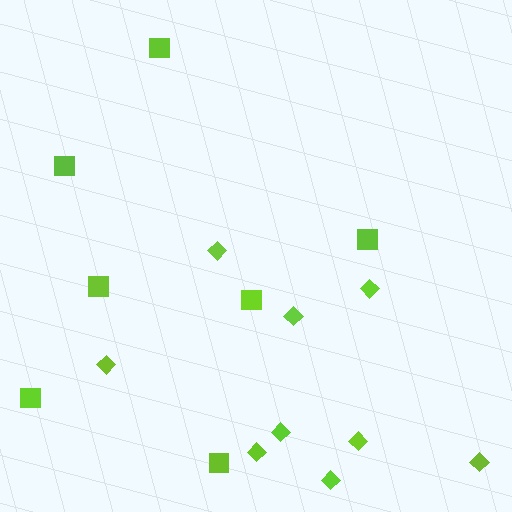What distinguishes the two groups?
There are 2 groups: one group of diamonds (9) and one group of squares (7).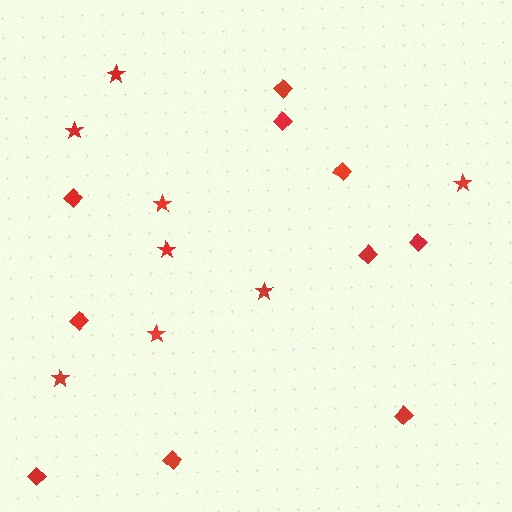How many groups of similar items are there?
There are 2 groups: one group of diamonds (10) and one group of stars (8).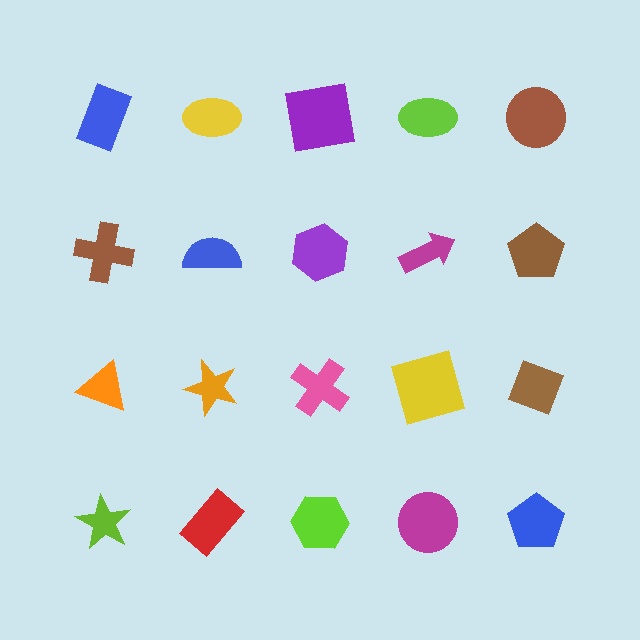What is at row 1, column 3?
A purple square.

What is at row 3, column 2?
An orange star.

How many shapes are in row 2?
5 shapes.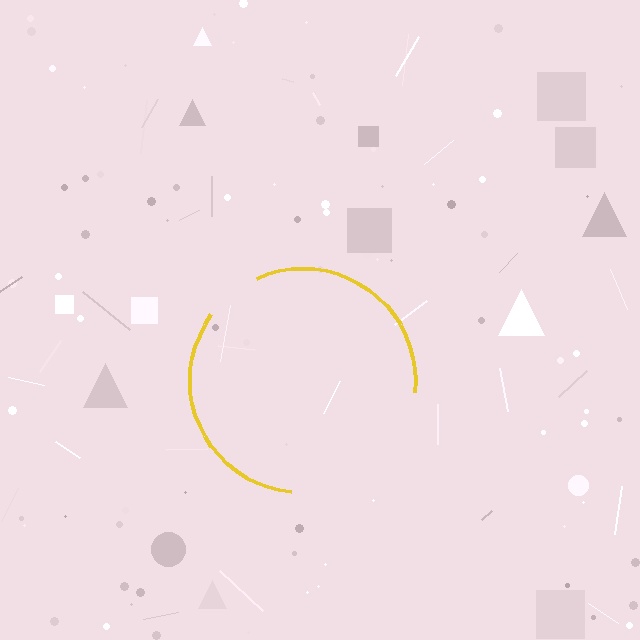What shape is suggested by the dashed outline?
The dashed outline suggests a circle.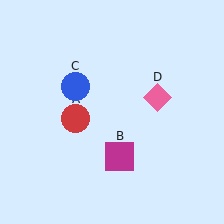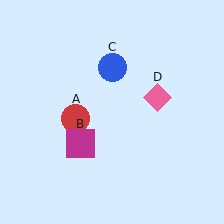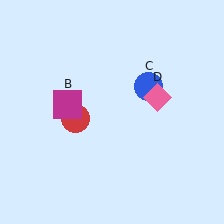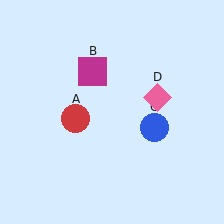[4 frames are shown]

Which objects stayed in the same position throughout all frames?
Red circle (object A) and pink diamond (object D) remained stationary.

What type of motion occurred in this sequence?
The magenta square (object B), blue circle (object C) rotated clockwise around the center of the scene.